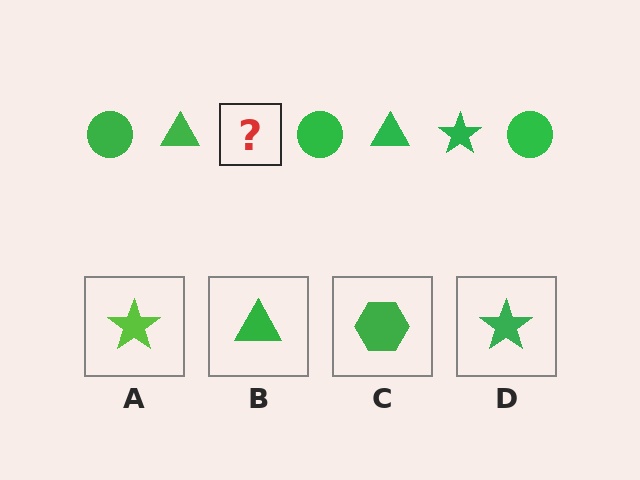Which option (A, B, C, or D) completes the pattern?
D.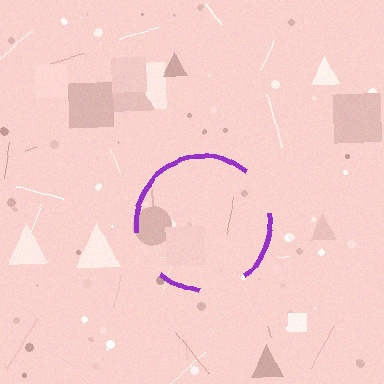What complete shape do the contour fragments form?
The contour fragments form a circle.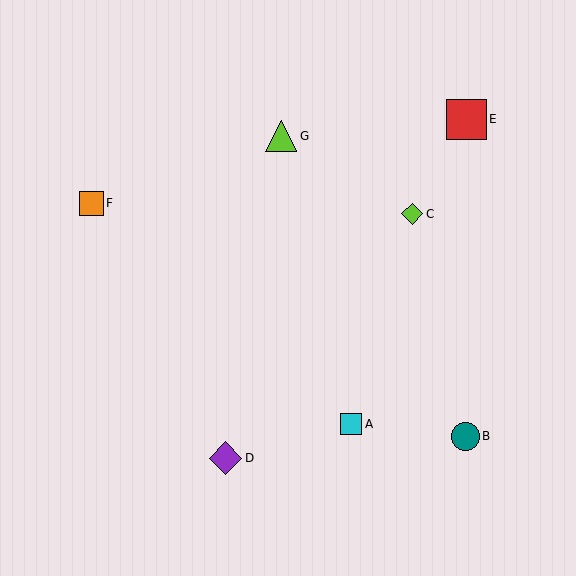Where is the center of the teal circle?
The center of the teal circle is at (465, 436).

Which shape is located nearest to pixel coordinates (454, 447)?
The teal circle (labeled B) at (465, 436) is nearest to that location.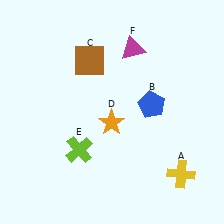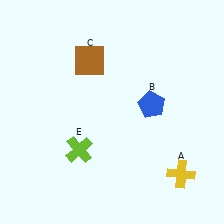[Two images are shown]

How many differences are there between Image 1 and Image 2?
There are 2 differences between the two images.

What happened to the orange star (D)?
The orange star (D) was removed in Image 2. It was in the bottom-left area of Image 1.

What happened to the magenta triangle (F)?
The magenta triangle (F) was removed in Image 2. It was in the top-right area of Image 1.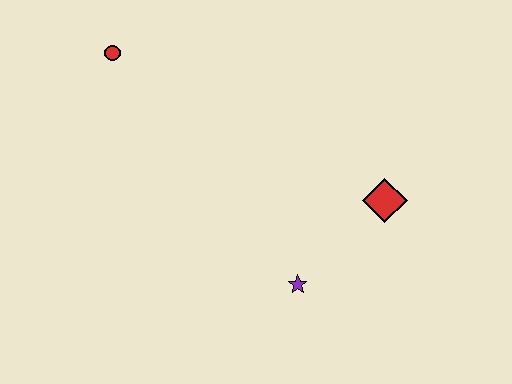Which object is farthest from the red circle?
The red diamond is farthest from the red circle.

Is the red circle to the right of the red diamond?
No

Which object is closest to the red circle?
The purple star is closest to the red circle.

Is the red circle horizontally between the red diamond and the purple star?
No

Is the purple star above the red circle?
No